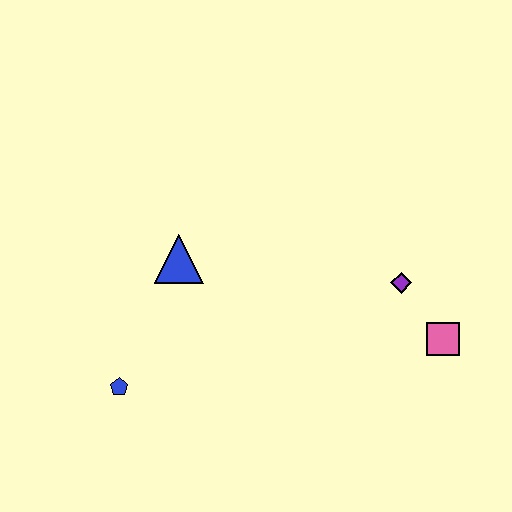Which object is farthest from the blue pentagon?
The pink square is farthest from the blue pentagon.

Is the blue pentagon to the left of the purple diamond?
Yes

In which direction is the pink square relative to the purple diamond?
The pink square is below the purple diamond.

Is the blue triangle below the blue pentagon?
No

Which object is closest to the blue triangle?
The blue pentagon is closest to the blue triangle.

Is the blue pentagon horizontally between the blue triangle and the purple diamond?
No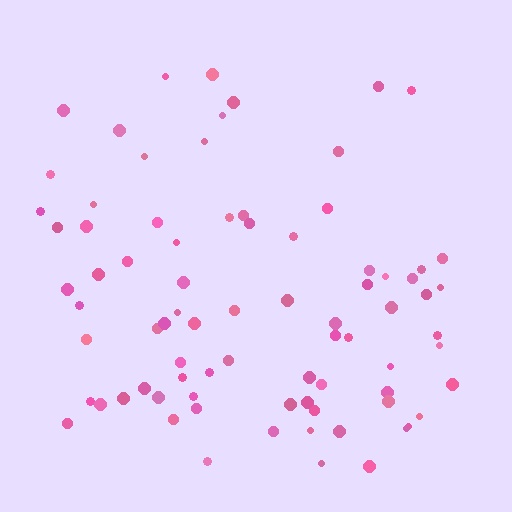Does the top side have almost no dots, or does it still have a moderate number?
Still a moderate number, just noticeably fewer than the bottom.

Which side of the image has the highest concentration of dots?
The bottom.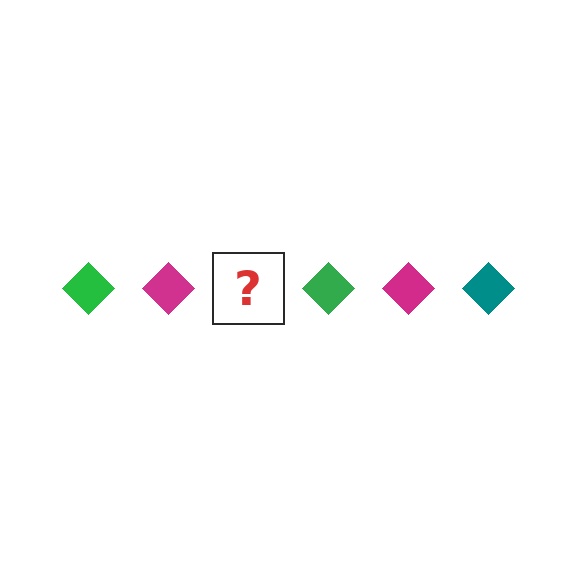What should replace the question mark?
The question mark should be replaced with a teal diamond.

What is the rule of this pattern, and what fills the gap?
The rule is that the pattern cycles through green, magenta, teal diamonds. The gap should be filled with a teal diamond.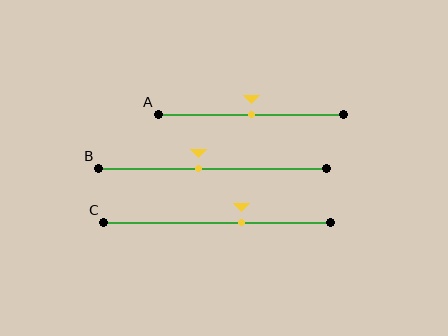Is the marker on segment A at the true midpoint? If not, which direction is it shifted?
Yes, the marker on segment A is at the true midpoint.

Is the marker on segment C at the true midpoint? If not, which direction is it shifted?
No, the marker on segment C is shifted to the right by about 11% of the segment length.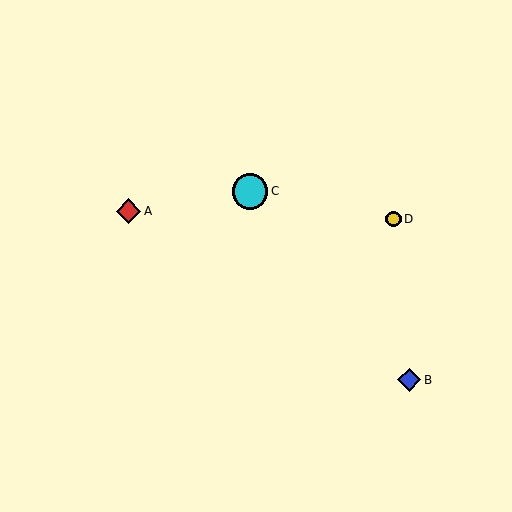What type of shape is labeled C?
Shape C is a cyan circle.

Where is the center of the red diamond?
The center of the red diamond is at (129, 211).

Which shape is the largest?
The cyan circle (labeled C) is the largest.